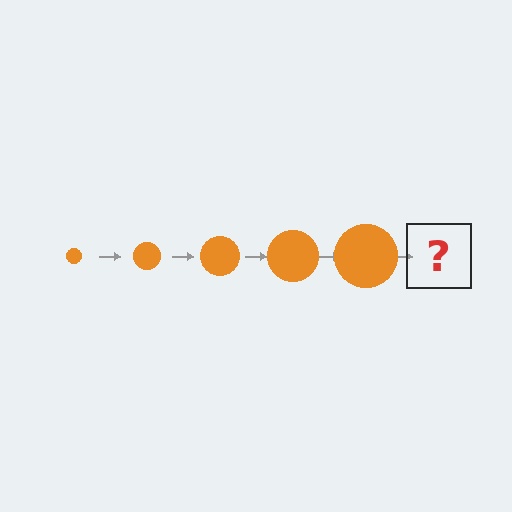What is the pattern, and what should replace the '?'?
The pattern is that the circle gets progressively larger each step. The '?' should be an orange circle, larger than the previous one.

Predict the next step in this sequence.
The next step is an orange circle, larger than the previous one.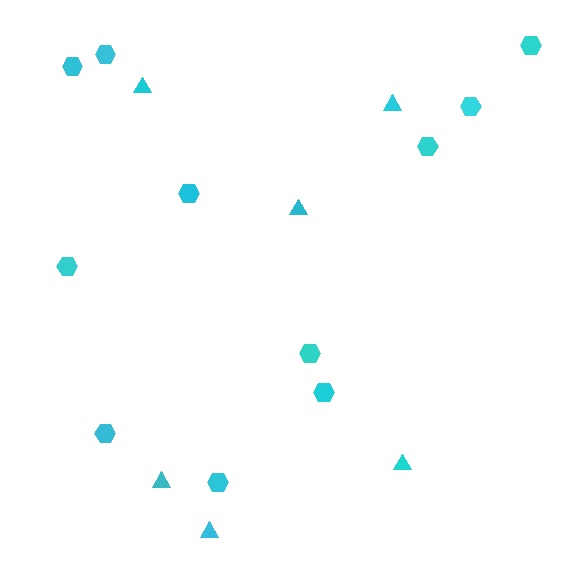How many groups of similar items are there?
There are 2 groups: one group of triangles (6) and one group of hexagons (11).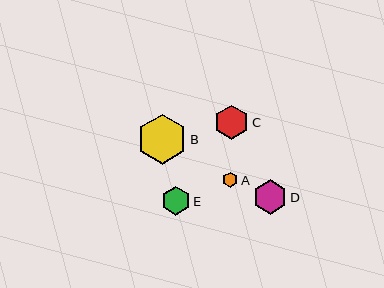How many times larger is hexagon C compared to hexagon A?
Hexagon C is approximately 2.2 times the size of hexagon A.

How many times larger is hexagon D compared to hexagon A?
Hexagon D is approximately 2.3 times the size of hexagon A.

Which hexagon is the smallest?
Hexagon A is the smallest with a size of approximately 15 pixels.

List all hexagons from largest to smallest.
From largest to smallest: B, D, C, E, A.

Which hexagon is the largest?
Hexagon B is the largest with a size of approximately 50 pixels.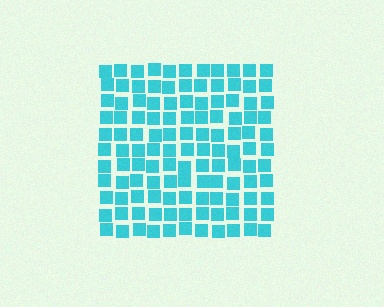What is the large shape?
The large shape is a square.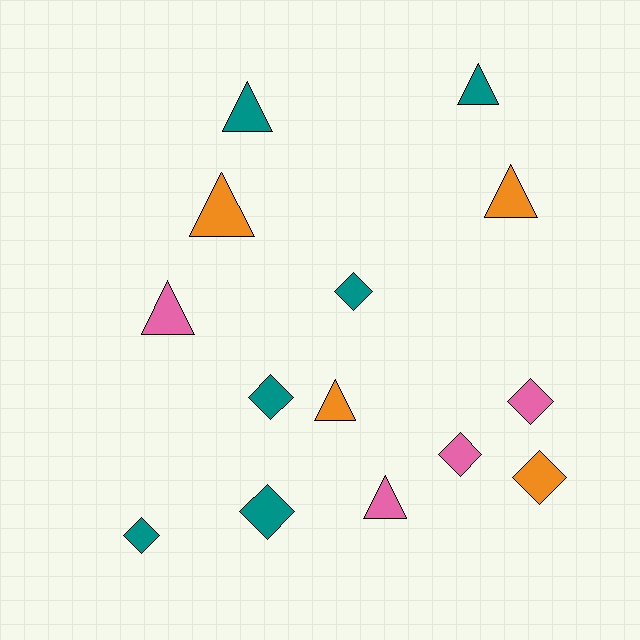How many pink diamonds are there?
There are 2 pink diamonds.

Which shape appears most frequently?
Triangle, with 7 objects.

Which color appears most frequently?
Teal, with 6 objects.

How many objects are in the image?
There are 14 objects.